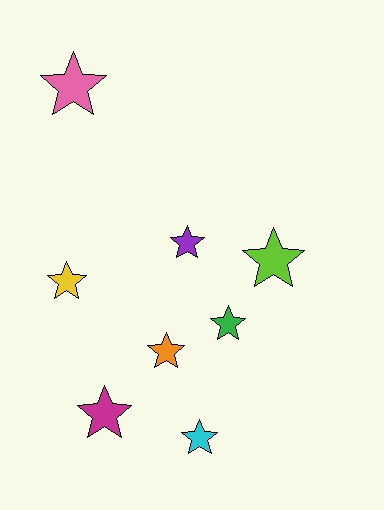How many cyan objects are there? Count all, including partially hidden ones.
There is 1 cyan object.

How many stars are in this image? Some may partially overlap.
There are 8 stars.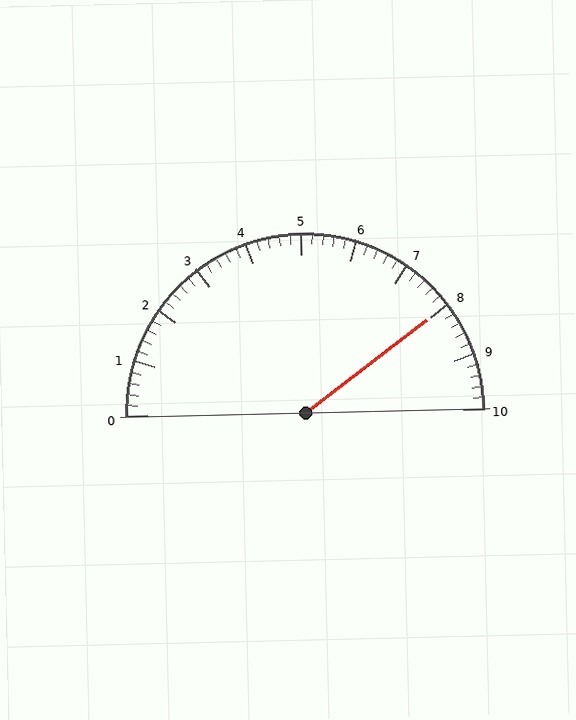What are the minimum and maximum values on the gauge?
The gauge ranges from 0 to 10.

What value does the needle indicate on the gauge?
The needle indicates approximately 8.0.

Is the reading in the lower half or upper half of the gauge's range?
The reading is in the upper half of the range (0 to 10).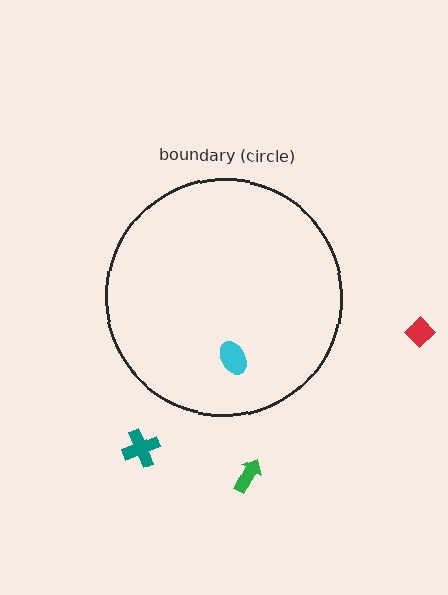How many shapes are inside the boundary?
1 inside, 3 outside.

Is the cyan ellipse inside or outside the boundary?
Inside.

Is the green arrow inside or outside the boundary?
Outside.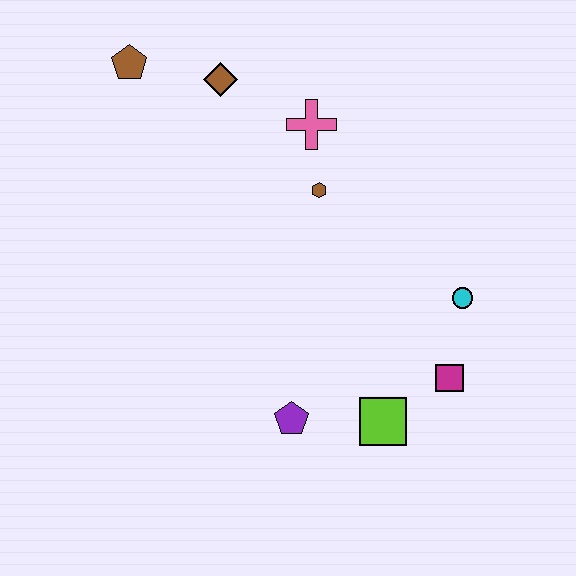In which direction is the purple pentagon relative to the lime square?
The purple pentagon is to the left of the lime square.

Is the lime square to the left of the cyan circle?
Yes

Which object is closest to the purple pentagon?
The lime square is closest to the purple pentagon.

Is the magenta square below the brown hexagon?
Yes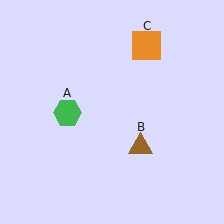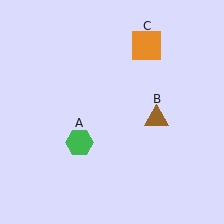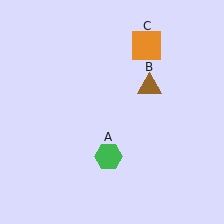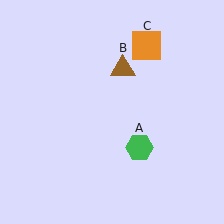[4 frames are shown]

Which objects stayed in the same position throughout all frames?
Orange square (object C) remained stationary.